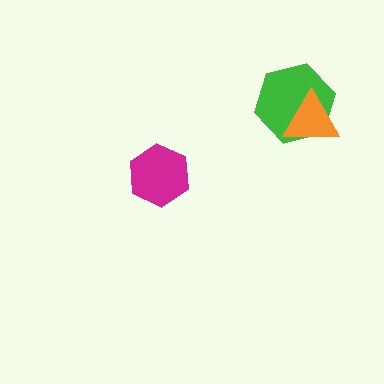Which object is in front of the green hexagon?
The orange triangle is in front of the green hexagon.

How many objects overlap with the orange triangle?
1 object overlaps with the orange triangle.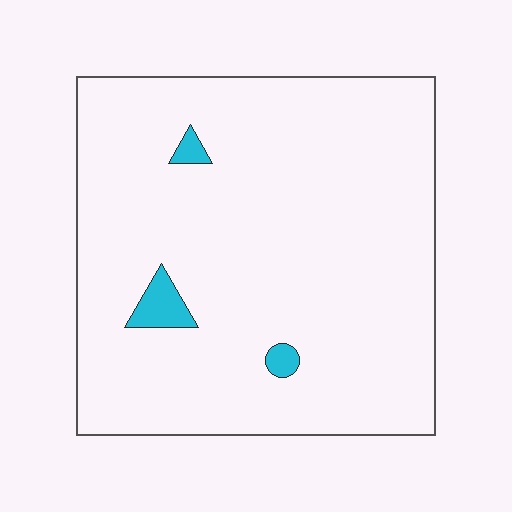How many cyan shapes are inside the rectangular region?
3.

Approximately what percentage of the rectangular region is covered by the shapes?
Approximately 5%.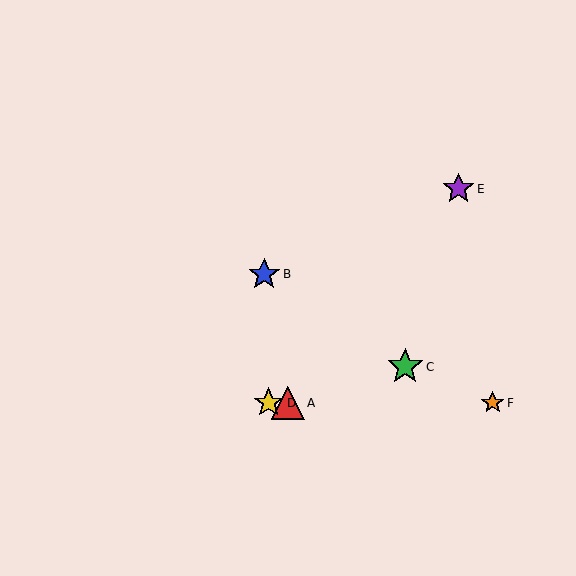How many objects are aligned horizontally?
3 objects (A, D, F) are aligned horizontally.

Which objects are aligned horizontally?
Objects A, D, F are aligned horizontally.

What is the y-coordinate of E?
Object E is at y≈189.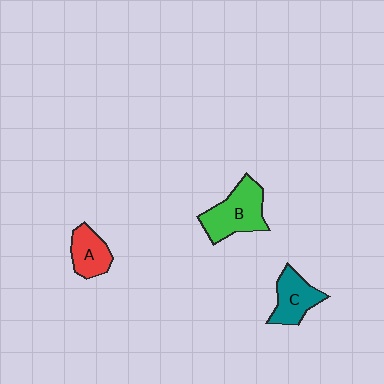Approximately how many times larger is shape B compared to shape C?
Approximately 1.4 times.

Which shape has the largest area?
Shape B (green).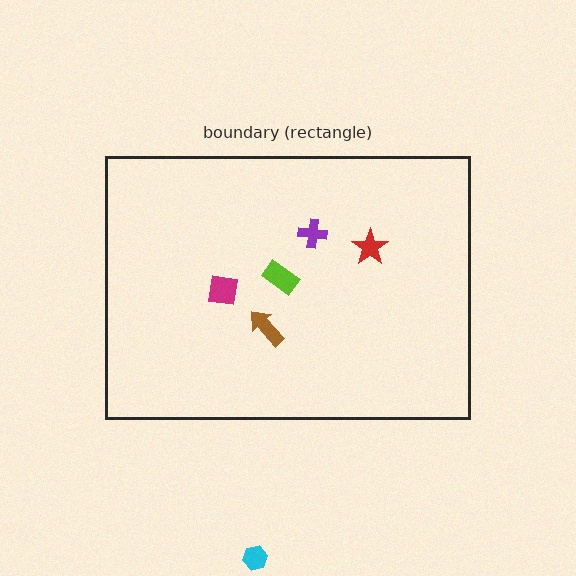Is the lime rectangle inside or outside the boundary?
Inside.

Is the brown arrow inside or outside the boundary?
Inside.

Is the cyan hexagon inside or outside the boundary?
Outside.